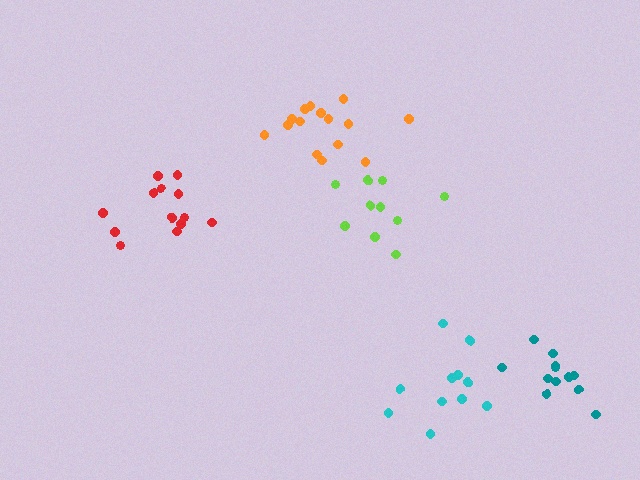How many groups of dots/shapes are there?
There are 5 groups.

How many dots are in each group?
Group 1: 10 dots, Group 2: 12 dots, Group 3: 13 dots, Group 4: 15 dots, Group 5: 11 dots (61 total).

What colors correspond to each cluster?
The clusters are colored: lime, teal, red, orange, cyan.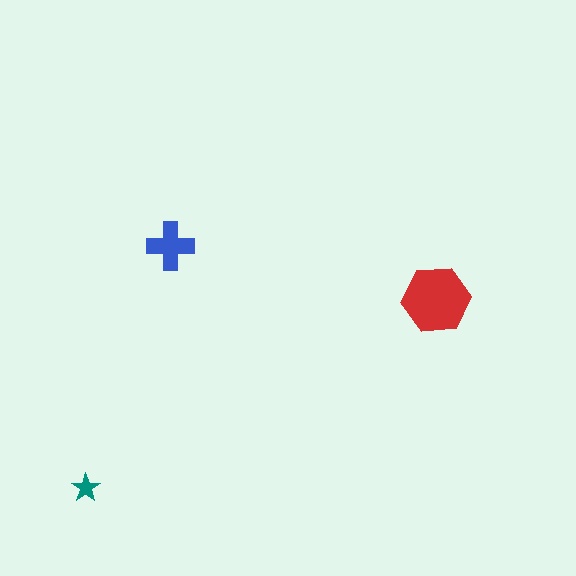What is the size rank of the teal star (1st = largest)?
3rd.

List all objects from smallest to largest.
The teal star, the blue cross, the red hexagon.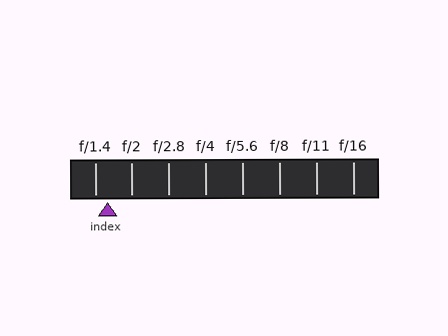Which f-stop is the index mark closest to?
The index mark is closest to f/1.4.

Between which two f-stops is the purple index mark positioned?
The index mark is between f/1.4 and f/2.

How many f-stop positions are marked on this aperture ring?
There are 8 f-stop positions marked.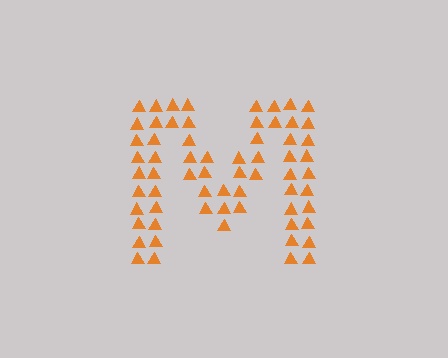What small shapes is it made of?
It is made of small triangles.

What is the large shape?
The large shape is the letter M.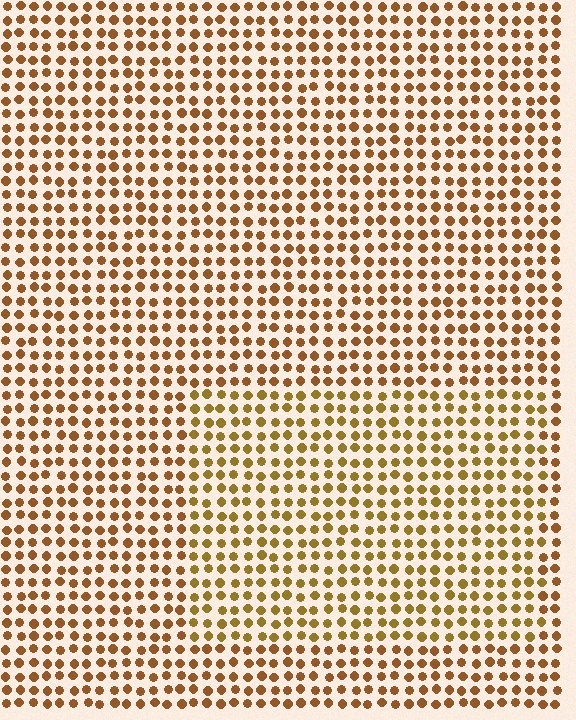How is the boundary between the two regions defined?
The boundary is defined purely by a slight shift in hue (about 19 degrees). Spacing, size, and orientation are identical on both sides.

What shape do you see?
I see a rectangle.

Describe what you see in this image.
The image is filled with small brown elements in a uniform arrangement. A rectangle-shaped region is visible where the elements are tinted to a slightly different hue, forming a subtle color boundary.